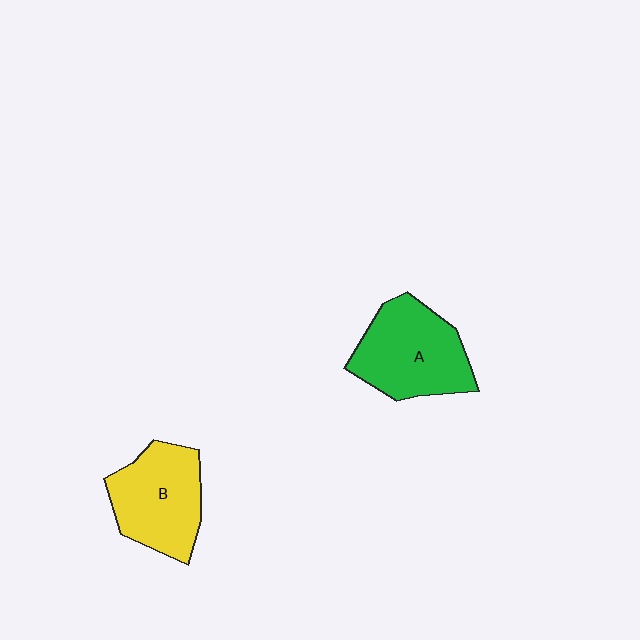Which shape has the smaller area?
Shape B (yellow).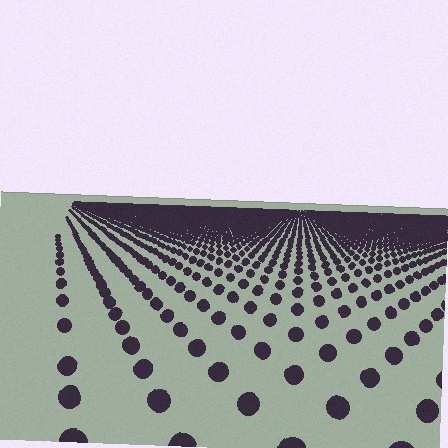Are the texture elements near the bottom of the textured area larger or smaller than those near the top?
Larger. Near the bottom, elements are closer to the viewer and appear at a bigger on-screen size.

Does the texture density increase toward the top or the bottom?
Density increases toward the top.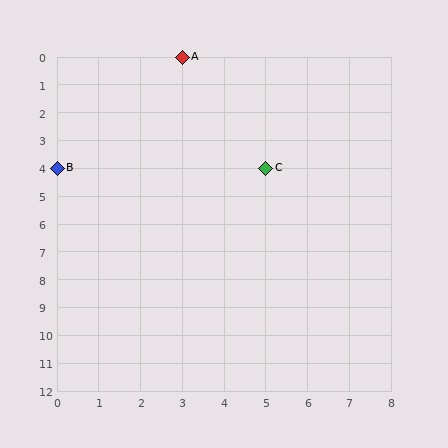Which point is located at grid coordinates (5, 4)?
Point C is at (5, 4).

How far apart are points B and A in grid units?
Points B and A are 3 columns and 4 rows apart (about 5.0 grid units diagonally).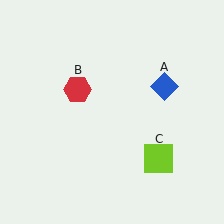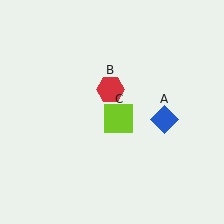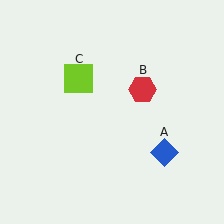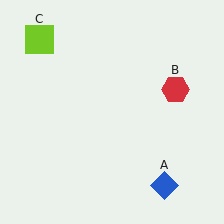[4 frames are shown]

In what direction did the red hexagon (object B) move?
The red hexagon (object B) moved right.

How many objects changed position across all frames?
3 objects changed position: blue diamond (object A), red hexagon (object B), lime square (object C).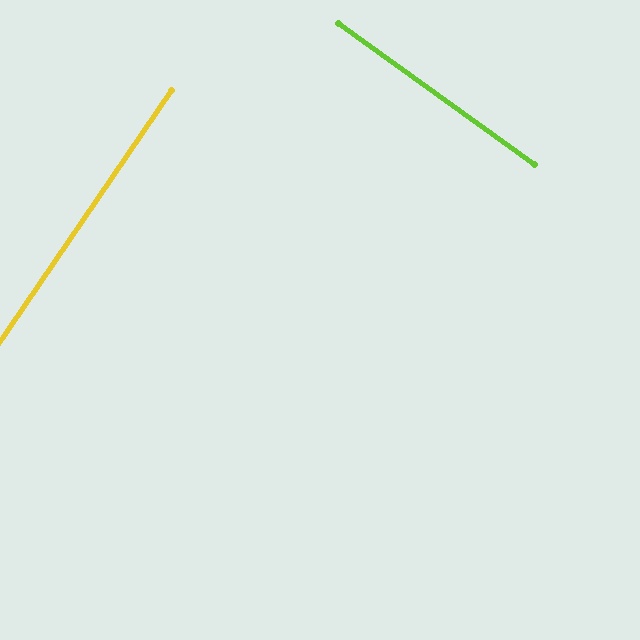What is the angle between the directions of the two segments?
Approximately 89 degrees.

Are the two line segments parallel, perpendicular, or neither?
Perpendicular — they meet at approximately 89°.